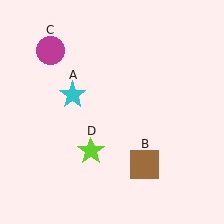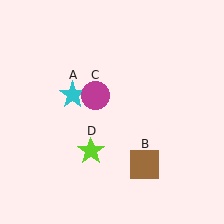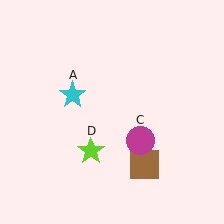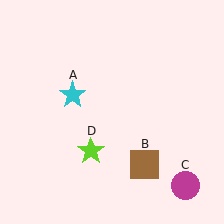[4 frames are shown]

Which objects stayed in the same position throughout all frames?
Cyan star (object A) and brown square (object B) and lime star (object D) remained stationary.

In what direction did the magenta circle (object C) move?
The magenta circle (object C) moved down and to the right.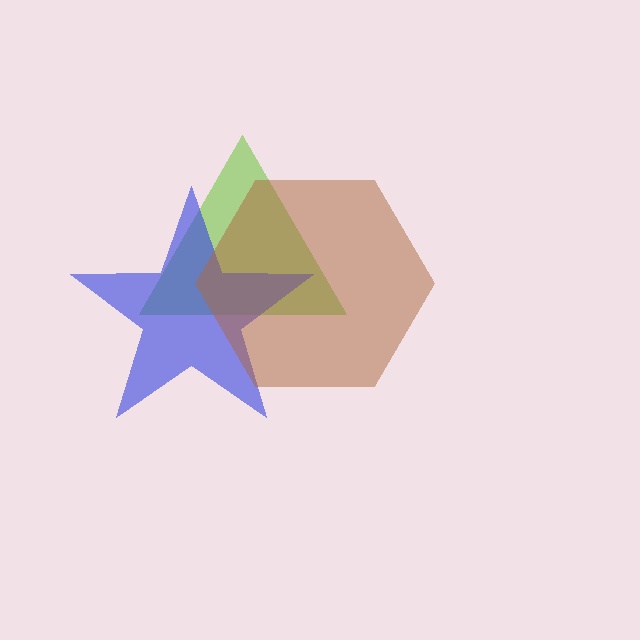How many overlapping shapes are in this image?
There are 3 overlapping shapes in the image.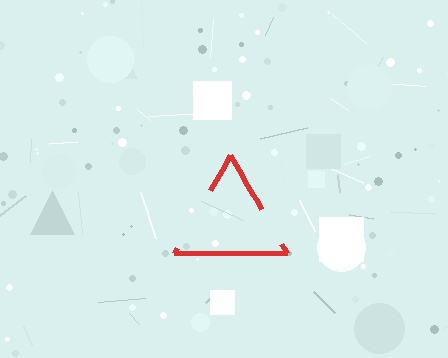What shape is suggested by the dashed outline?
The dashed outline suggests a triangle.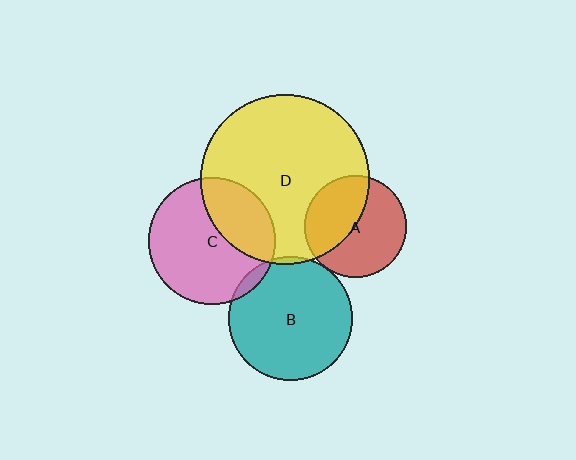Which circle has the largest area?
Circle D (yellow).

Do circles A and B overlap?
Yes.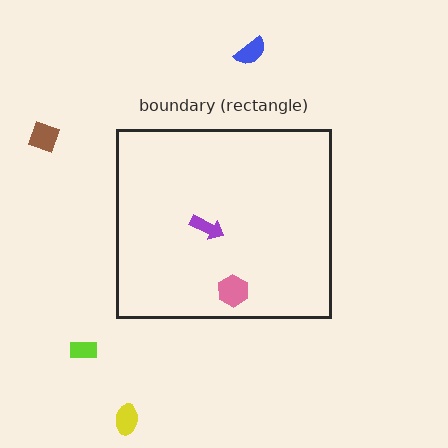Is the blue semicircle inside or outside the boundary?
Outside.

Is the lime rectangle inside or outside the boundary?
Outside.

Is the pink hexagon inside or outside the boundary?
Inside.